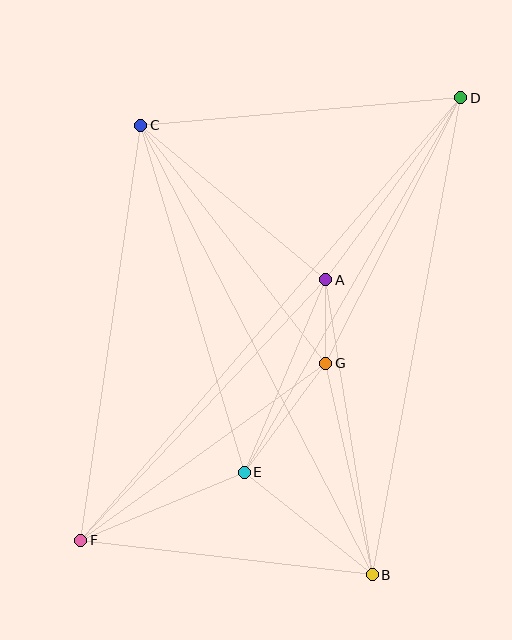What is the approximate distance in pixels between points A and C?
The distance between A and C is approximately 241 pixels.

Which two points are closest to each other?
Points A and G are closest to each other.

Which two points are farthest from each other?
Points D and F are farthest from each other.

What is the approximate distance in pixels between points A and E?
The distance between A and E is approximately 209 pixels.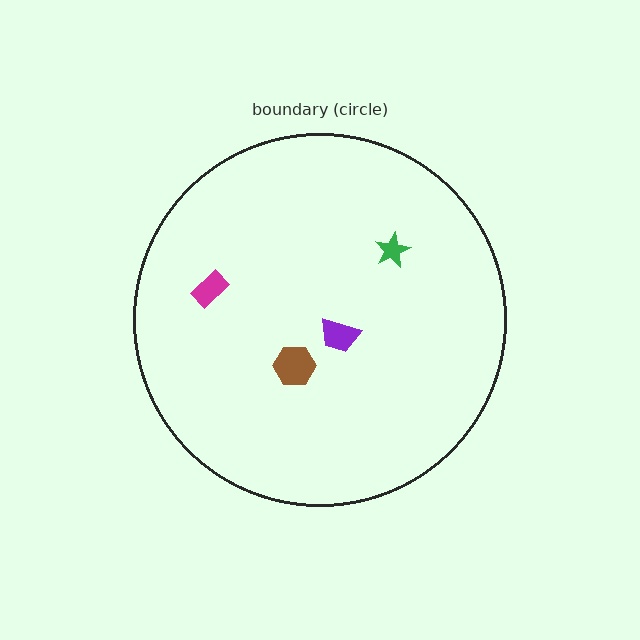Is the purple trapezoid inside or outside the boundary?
Inside.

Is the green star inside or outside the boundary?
Inside.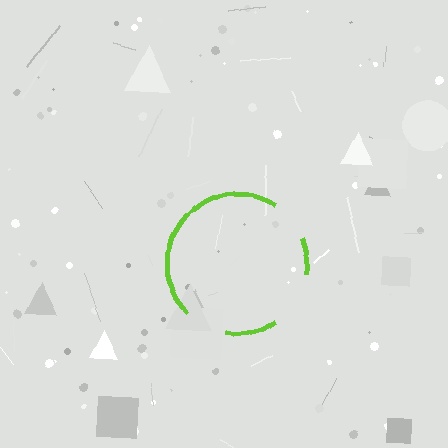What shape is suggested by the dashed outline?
The dashed outline suggests a circle.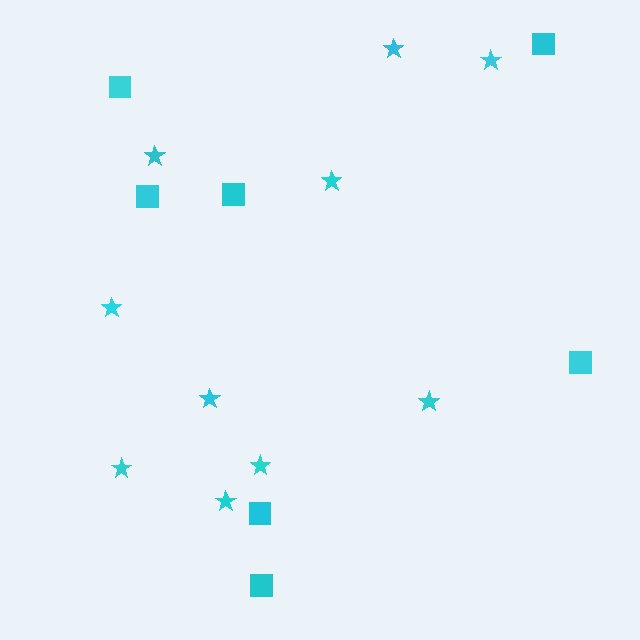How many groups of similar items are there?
There are 2 groups: one group of stars (10) and one group of squares (7).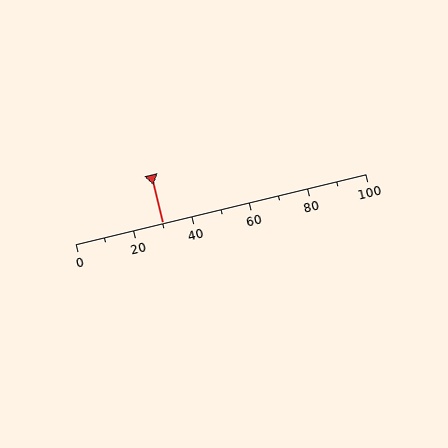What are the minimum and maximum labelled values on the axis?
The axis runs from 0 to 100.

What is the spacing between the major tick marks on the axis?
The major ticks are spaced 20 apart.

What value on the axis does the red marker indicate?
The marker indicates approximately 30.